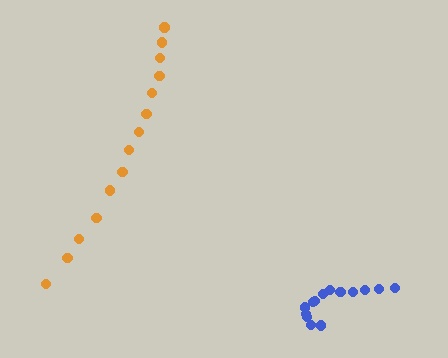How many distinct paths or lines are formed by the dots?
There are 2 distinct paths.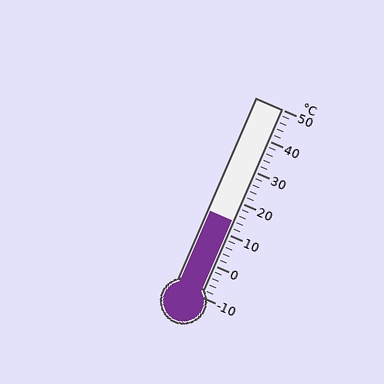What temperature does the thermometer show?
The thermometer shows approximately 14°C.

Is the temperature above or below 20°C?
The temperature is below 20°C.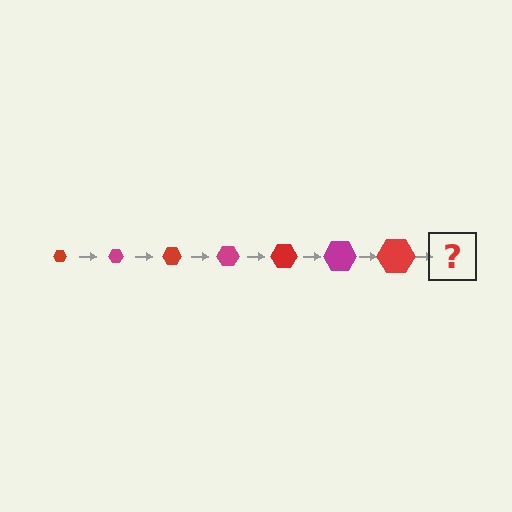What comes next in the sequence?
The next element should be a magenta hexagon, larger than the previous one.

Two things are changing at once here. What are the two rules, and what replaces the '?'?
The two rules are that the hexagon grows larger each step and the color cycles through red and magenta. The '?' should be a magenta hexagon, larger than the previous one.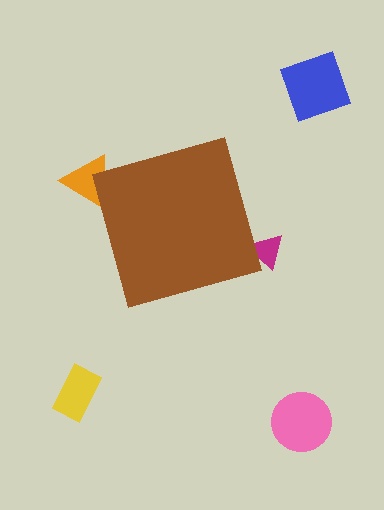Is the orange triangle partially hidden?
Yes, the orange triangle is partially hidden behind the brown diamond.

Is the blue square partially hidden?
No, the blue square is fully visible.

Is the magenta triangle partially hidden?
Yes, the magenta triangle is partially hidden behind the brown diamond.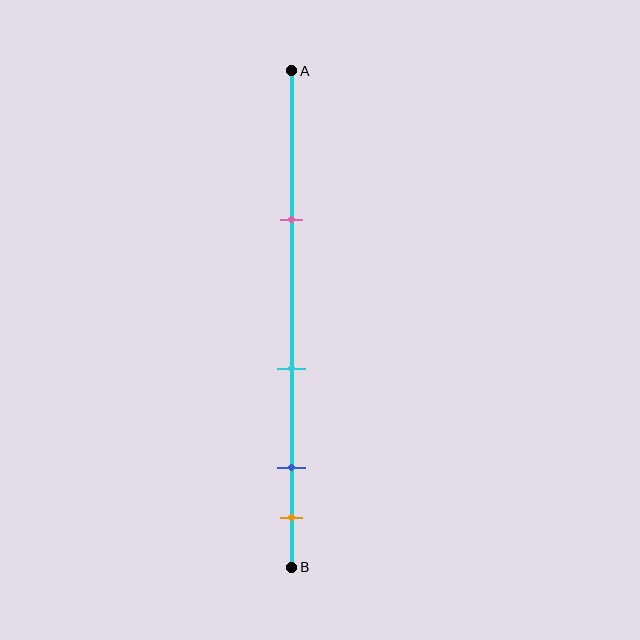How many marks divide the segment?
There are 4 marks dividing the segment.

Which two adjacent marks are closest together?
The blue and orange marks are the closest adjacent pair.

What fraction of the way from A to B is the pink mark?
The pink mark is approximately 30% (0.3) of the way from A to B.